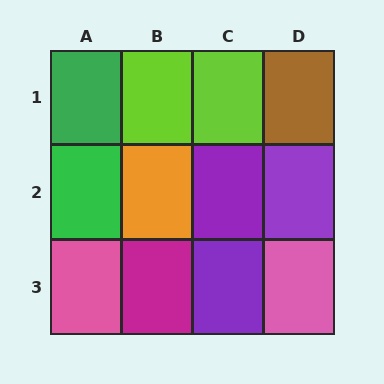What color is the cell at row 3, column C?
Purple.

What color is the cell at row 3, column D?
Pink.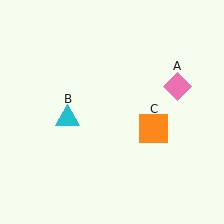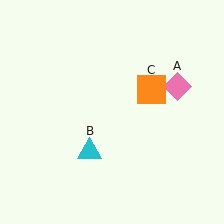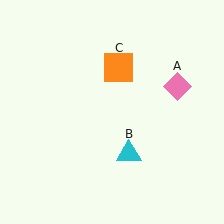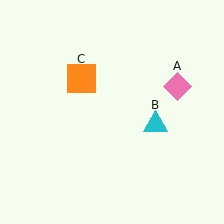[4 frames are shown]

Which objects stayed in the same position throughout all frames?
Pink diamond (object A) remained stationary.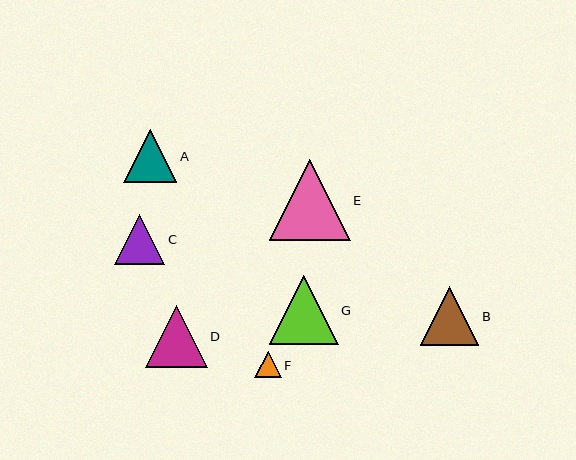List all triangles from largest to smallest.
From largest to smallest: E, G, D, B, A, C, F.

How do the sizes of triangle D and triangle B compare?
Triangle D and triangle B are approximately the same size.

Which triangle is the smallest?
Triangle F is the smallest with a size of approximately 26 pixels.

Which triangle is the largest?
Triangle E is the largest with a size of approximately 81 pixels.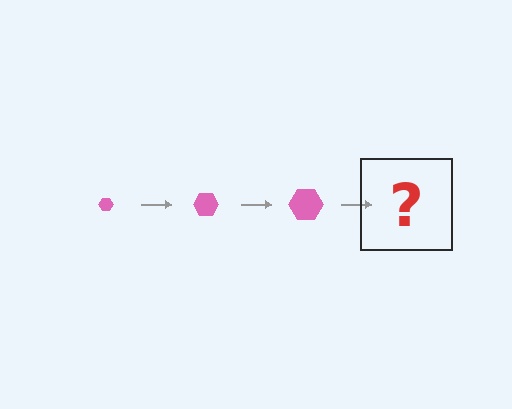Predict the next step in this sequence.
The next step is a pink hexagon, larger than the previous one.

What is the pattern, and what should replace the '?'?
The pattern is that the hexagon gets progressively larger each step. The '?' should be a pink hexagon, larger than the previous one.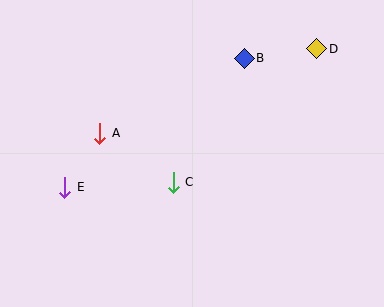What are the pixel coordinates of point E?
Point E is at (65, 187).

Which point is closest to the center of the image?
Point C at (173, 182) is closest to the center.